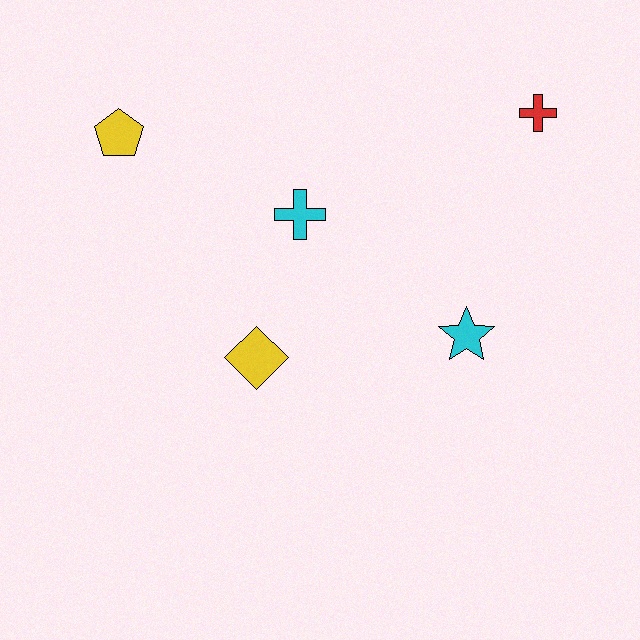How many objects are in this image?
There are 5 objects.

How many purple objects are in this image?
There are no purple objects.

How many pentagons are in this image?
There is 1 pentagon.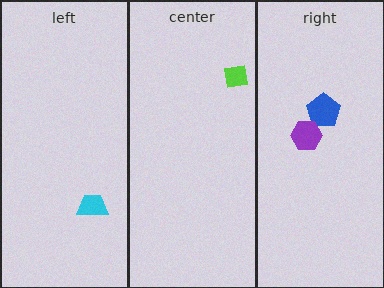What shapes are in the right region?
The blue pentagon, the purple hexagon.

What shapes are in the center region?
The lime square.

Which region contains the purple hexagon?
The right region.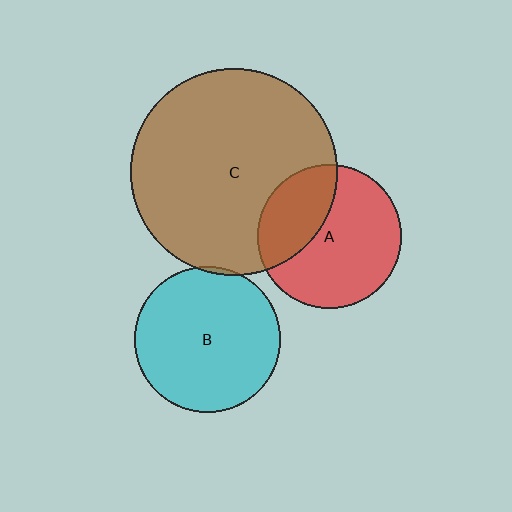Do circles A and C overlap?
Yes.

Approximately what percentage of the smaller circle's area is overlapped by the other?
Approximately 35%.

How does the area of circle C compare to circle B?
Approximately 2.0 times.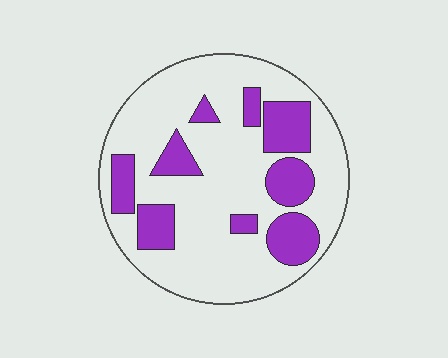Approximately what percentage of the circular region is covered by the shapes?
Approximately 25%.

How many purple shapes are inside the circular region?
9.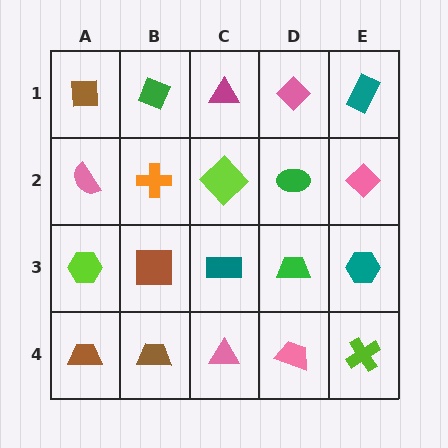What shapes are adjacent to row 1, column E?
A pink diamond (row 2, column E), a pink diamond (row 1, column D).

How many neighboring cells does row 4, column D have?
3.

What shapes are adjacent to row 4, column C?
A teal rectangle (row 3, column C), a brown trapezoid (row 4, column B), a pink trapezoid (row 4, column D).